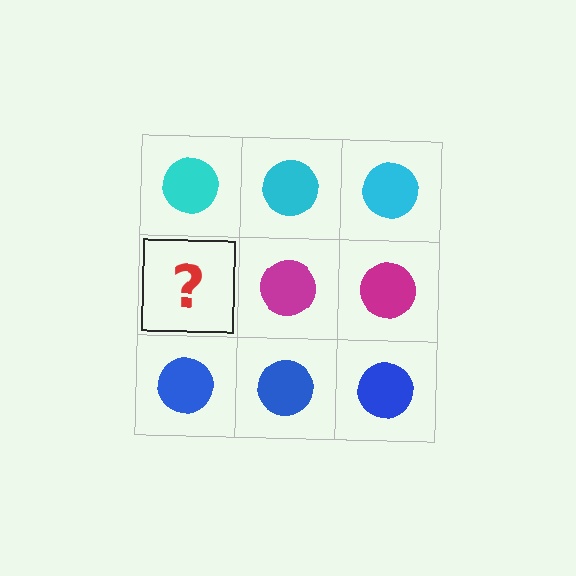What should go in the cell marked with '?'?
The missing cell should contain a magenta circle.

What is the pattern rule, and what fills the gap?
The rule is that each row has a consistent color. The gap should be filled with a magenta circle.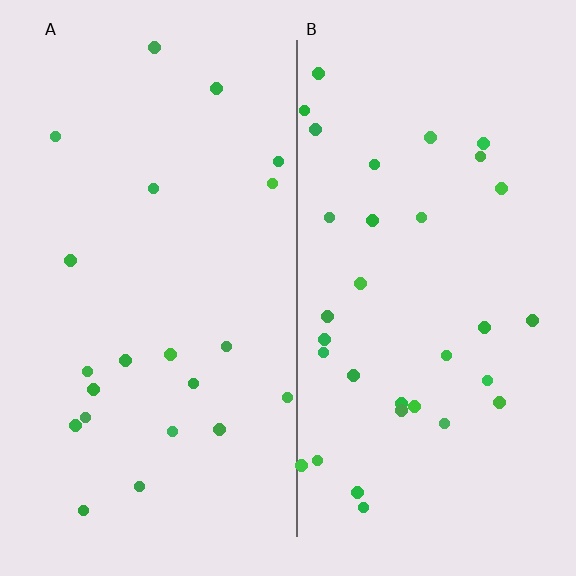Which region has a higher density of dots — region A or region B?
B (the right).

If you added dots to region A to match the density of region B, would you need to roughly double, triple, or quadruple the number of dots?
Approximately double.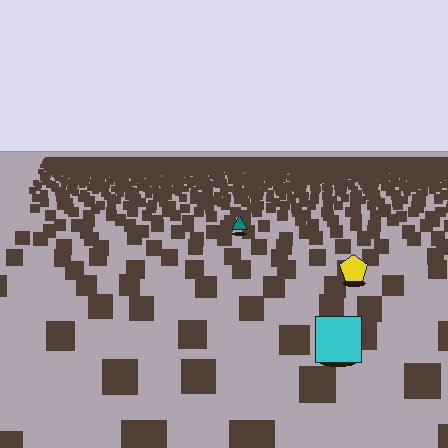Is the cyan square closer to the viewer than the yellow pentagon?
Yes. The cyan square is closer — you can tell from the texture gradient: the ground texture is coarser near it.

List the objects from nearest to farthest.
From nearest to farthest: the cyan square, the yellow pentagon, the teal triangle.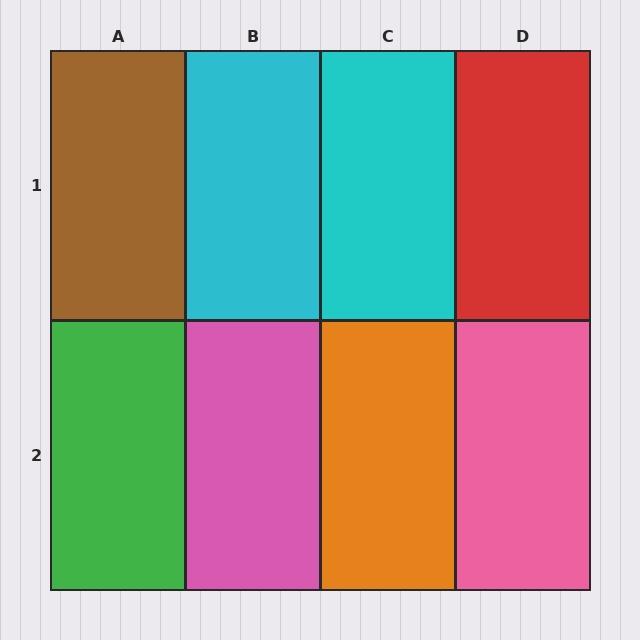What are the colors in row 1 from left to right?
Brown, cyan, cyan, red.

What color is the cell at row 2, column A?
Green.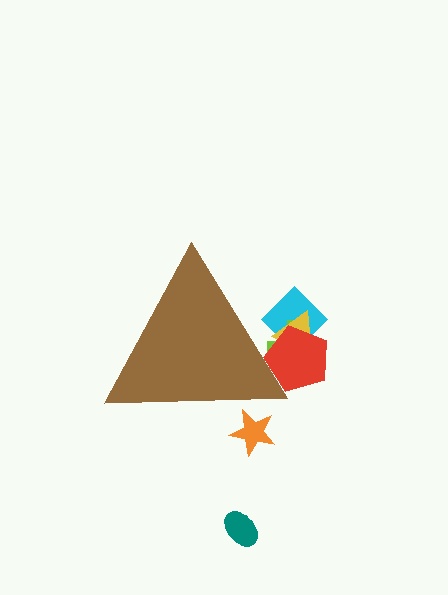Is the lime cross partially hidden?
Yes, the lime cross is partially hidden behind the brown triangle.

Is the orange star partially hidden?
Yes, the orange star is partially hidden behind the brown triangle.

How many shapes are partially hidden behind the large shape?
5 shapes are partially hidden.